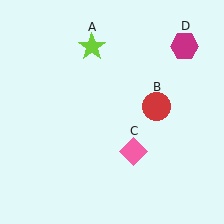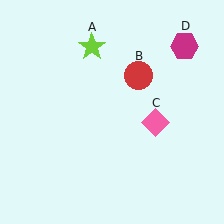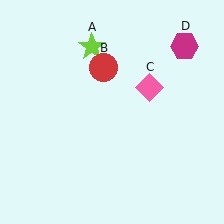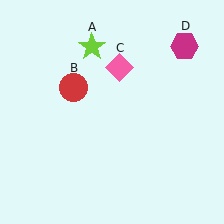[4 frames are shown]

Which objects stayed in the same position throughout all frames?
Lime star (object A) and magenta hexagon (object D) remained stationary.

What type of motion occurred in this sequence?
The red circle (object B), pink diamond (object C) rotated counterclockwise around the center of the scene.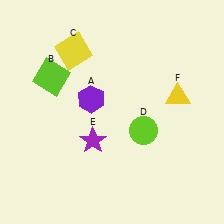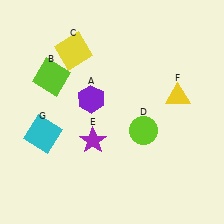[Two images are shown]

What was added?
A cyan square (G) was added in Image 2.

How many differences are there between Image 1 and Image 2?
There is 1 difference between the two images.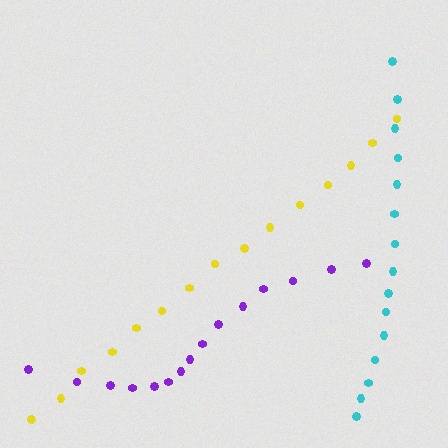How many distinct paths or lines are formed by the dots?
There are 3 distinct paths.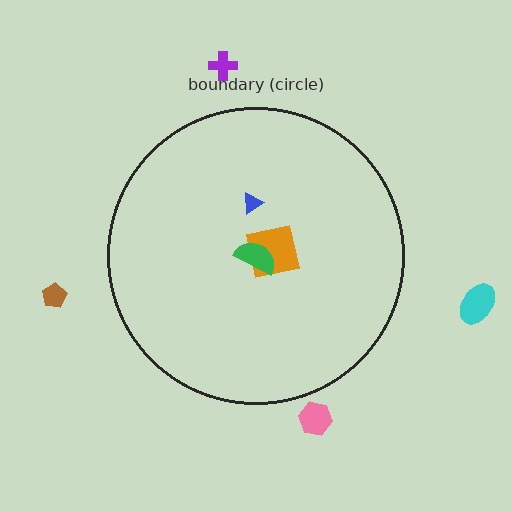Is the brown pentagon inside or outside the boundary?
Outside.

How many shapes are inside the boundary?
3 inside, 4 outside.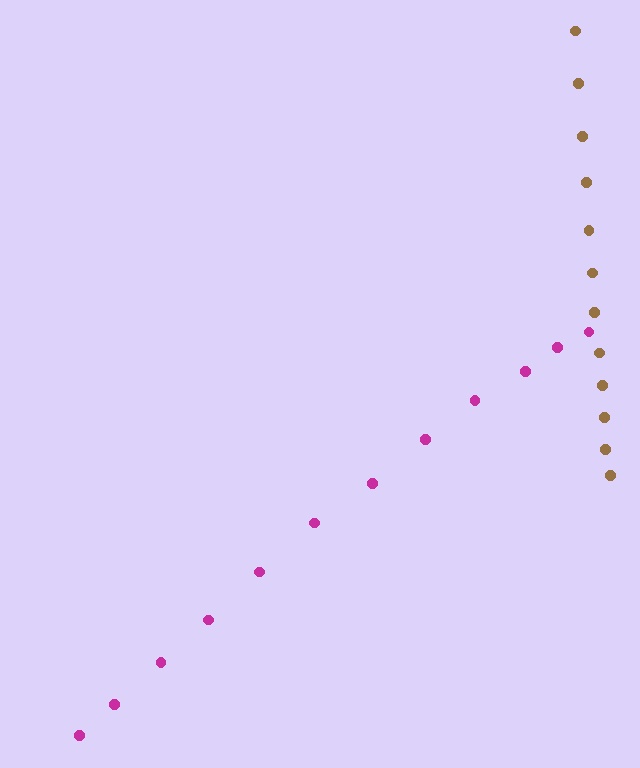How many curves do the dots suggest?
There are 2 distinct paths.